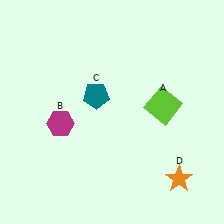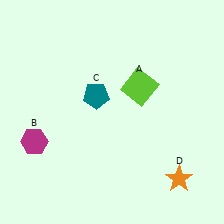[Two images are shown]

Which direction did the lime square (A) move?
The lime square (A) moved left.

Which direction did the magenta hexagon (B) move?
The magenta hexagon (B) moved left.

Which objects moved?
The objects that moved are: the lime square (A), the magenta hexagon (B).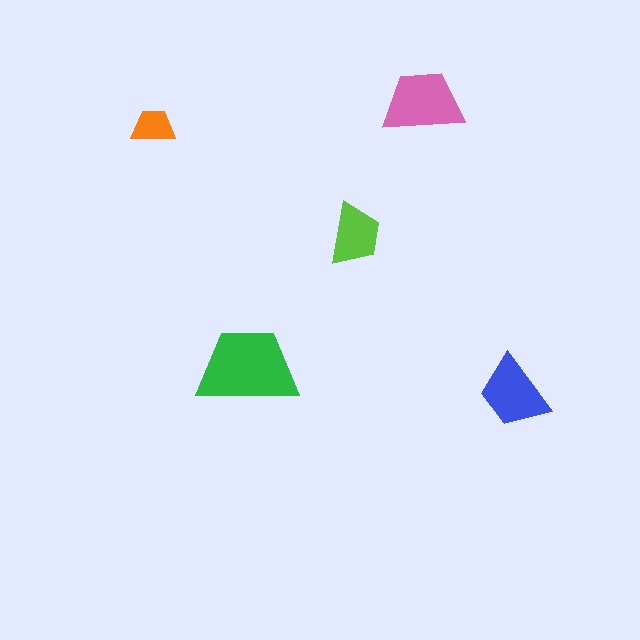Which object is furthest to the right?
The blue trapezoid is rightmost.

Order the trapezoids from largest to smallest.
the green one, the pink one, the blue one, the lime one, the orange one.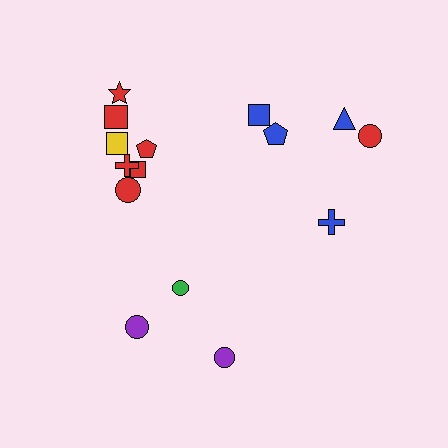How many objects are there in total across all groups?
There are 15 objects.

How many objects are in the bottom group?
There are 3 objects.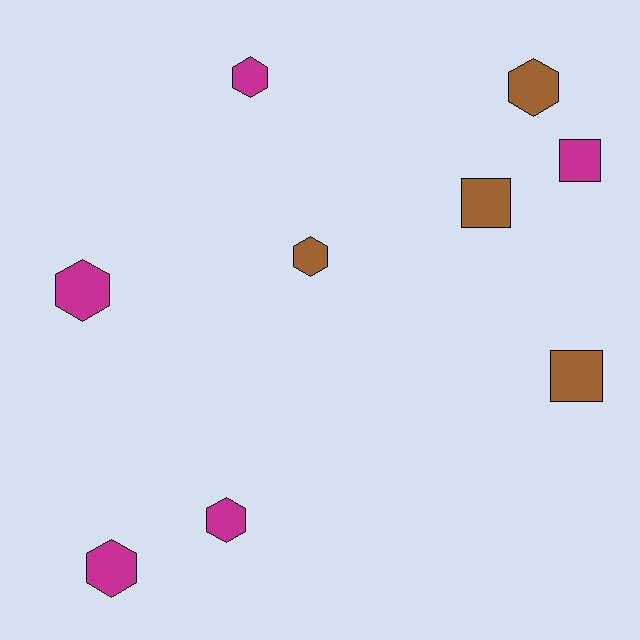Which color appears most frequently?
Magenta, with 5 objects.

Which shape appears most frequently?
Hexagon, with 6 objects.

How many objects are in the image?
There are 9 objects.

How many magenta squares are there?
There is 1 magenta square.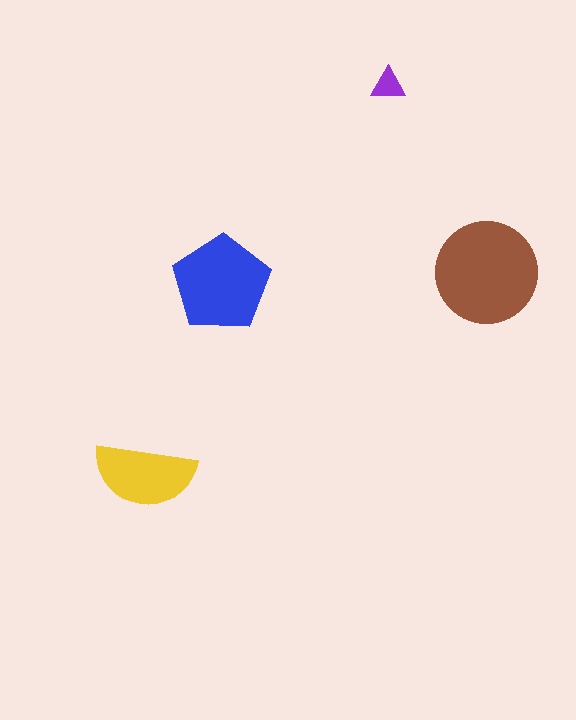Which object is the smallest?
The purple triangle.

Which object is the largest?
The brown circle.